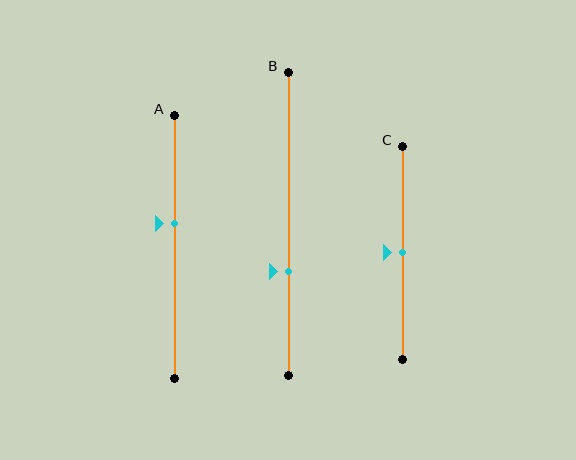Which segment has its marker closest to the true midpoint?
Segment C has its marker closest to the true midpoint.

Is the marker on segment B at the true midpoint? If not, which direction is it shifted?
No, the marker on segment B is shifted downward by about 16% of the segment length.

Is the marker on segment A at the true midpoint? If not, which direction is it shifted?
No, the marker on segment A is shifted upward by about 9% of the segment length.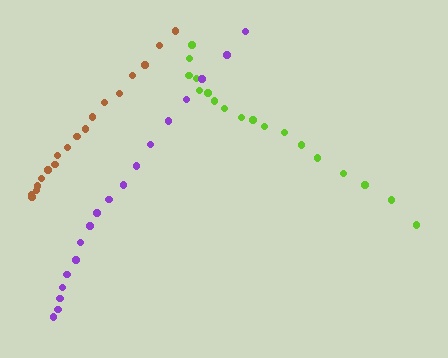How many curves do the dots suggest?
There are 3 distinct paths.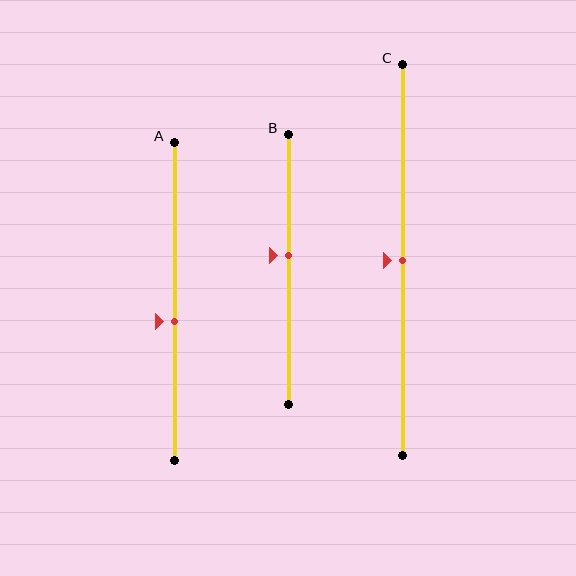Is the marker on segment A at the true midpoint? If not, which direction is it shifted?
No, the marker on segment A is shifted downward by about 6% of the segment length.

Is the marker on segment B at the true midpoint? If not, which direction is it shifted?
No, the marker on segment B is shifted upward by about 5% of the segment length.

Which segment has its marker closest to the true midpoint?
Segment C has its marker closest to the true midpoint.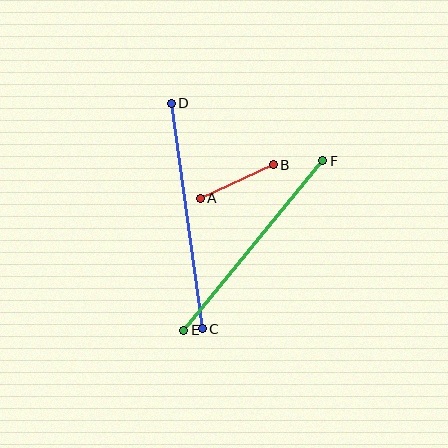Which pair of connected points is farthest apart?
Points C and D are farthest apart.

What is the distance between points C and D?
The distance is approximately 228 pixels.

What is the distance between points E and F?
The distance is approximately 219 pixels.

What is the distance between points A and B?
The distance is approximately 80 pixels.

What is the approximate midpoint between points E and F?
The midpoint is at approximately (253, 245) pixels.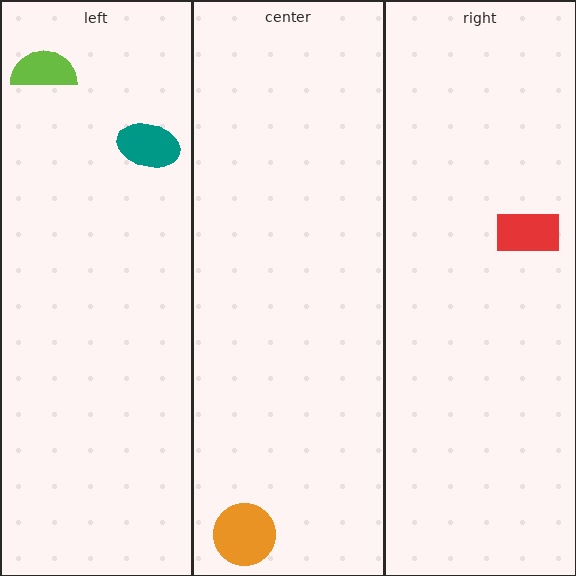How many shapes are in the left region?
2.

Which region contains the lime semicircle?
The left region.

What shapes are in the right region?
The red rectangle.